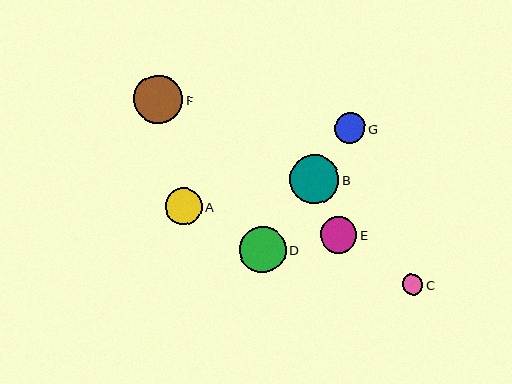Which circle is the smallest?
Circle C is the smallest with a size of approximately 21 pixels.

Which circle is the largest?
Circle B is the largest with a size of approximately 49 pixels.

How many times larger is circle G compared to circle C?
Circle G is approximately 1.5 times the size of circle C.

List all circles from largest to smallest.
From largest to smallest: B, F, D, A, E, G, C.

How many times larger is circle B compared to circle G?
Circle B is approximately 1.6 times the size of circle G.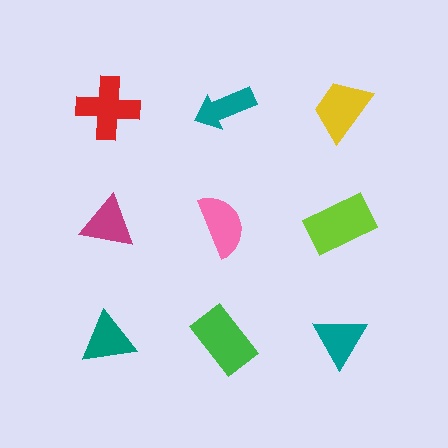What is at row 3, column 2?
A green rectangle.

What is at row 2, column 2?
A pink semicircle.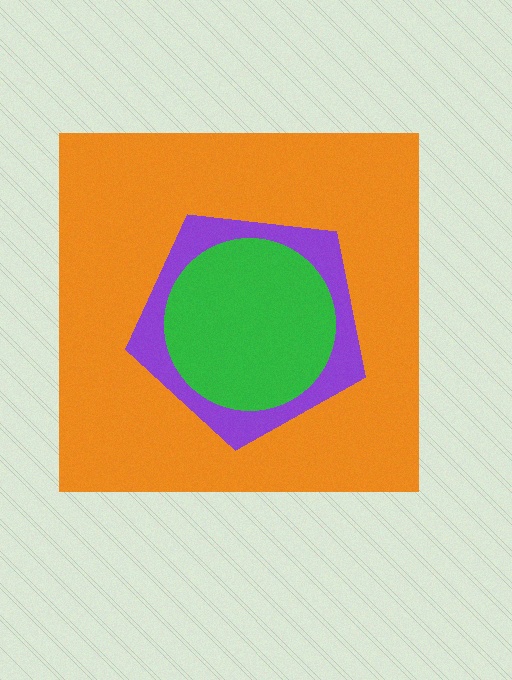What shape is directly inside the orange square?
The purple pentagon.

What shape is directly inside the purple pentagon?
The green circle.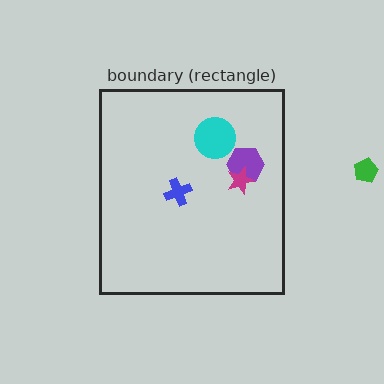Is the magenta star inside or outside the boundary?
Inside.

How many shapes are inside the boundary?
4 inside, 1 outside.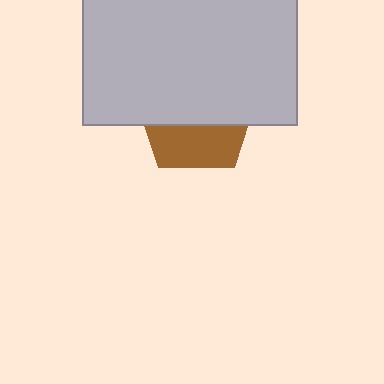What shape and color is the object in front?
The object in front is a light gray rectangle.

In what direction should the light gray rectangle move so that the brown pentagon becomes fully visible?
The light gray rectangle should move up. That is the shortest direction to clear the overlap and leave the brown pentagon fully visible.